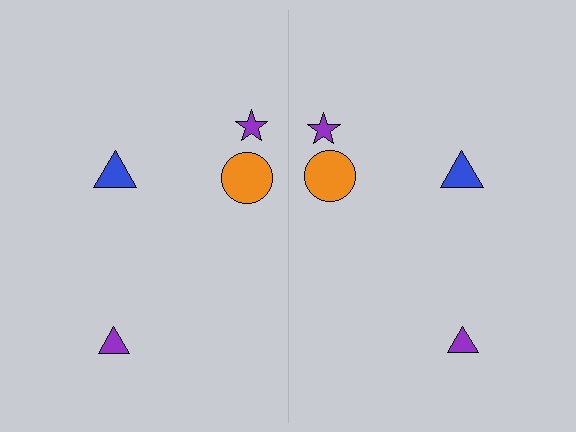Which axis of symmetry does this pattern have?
The pattern has a vertical axis of symmetry running through the center of the image.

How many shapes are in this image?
There are 8 shapes in this image.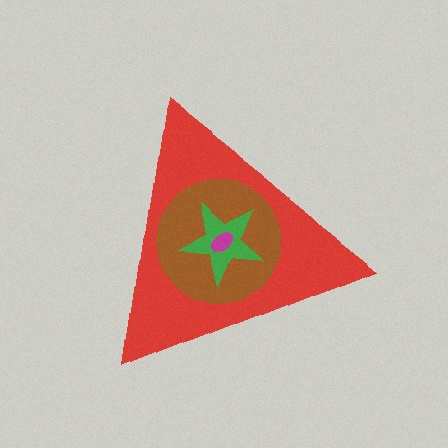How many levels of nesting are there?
4.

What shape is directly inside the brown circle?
The green star.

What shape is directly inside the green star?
The magenta ellipse.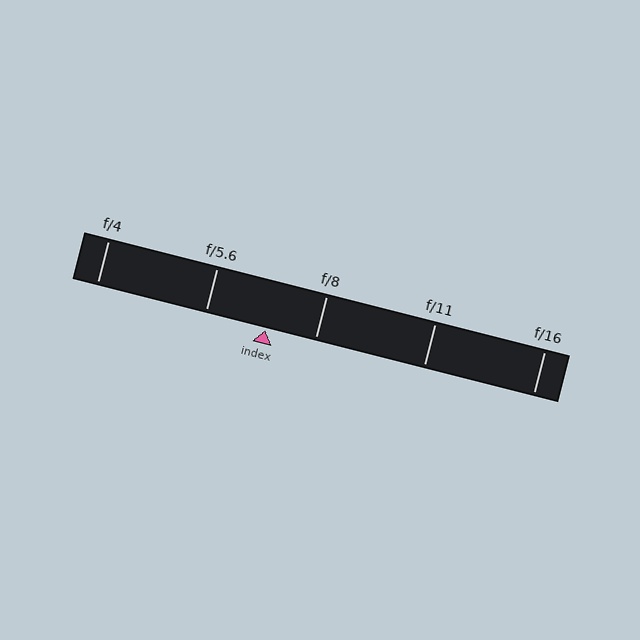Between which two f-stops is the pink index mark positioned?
The index mark is between f/5.6 and f/8.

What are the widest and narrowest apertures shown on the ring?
The widest aperture shown is f/4 and the narrowest is f/16.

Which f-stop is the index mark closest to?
The index mark is closest to f/8.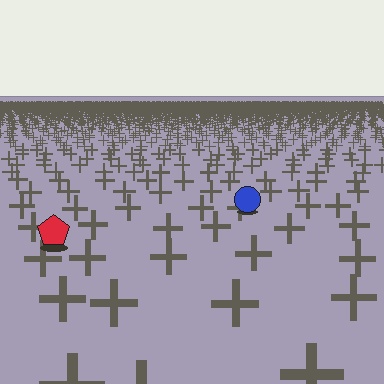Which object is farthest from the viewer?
The blue circle is farthest from the viewer. It appears smaller and the ground texture around it is denser.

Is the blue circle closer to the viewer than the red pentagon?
No. The red pentagon is closer — you can tell from the texture gradient: the ground texture is coarser near it.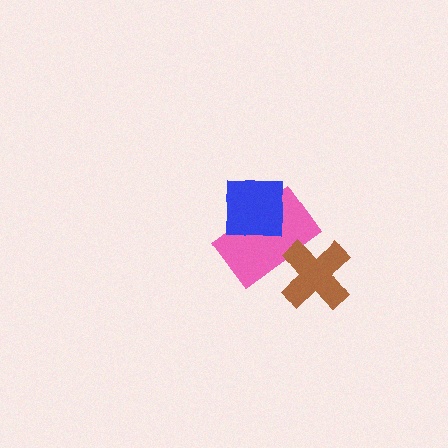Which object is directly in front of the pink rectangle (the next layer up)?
The blue square is directly in front of the pink rectangle.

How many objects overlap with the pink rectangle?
2 objects overlap with the pink rectangle.